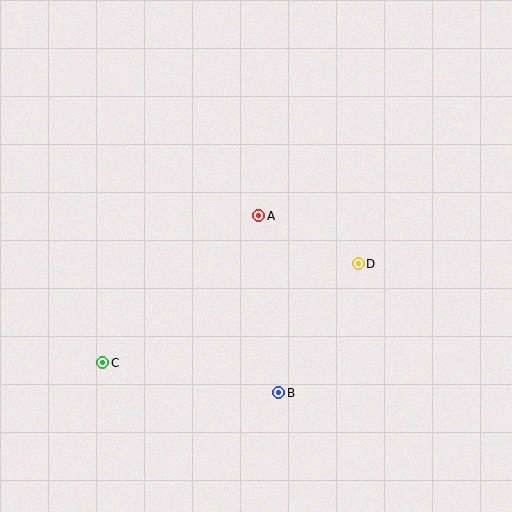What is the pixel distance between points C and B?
The distance between C and B is 178 pixels.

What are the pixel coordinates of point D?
Point D is at (358, 264).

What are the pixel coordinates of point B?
Point B is at (279, 393).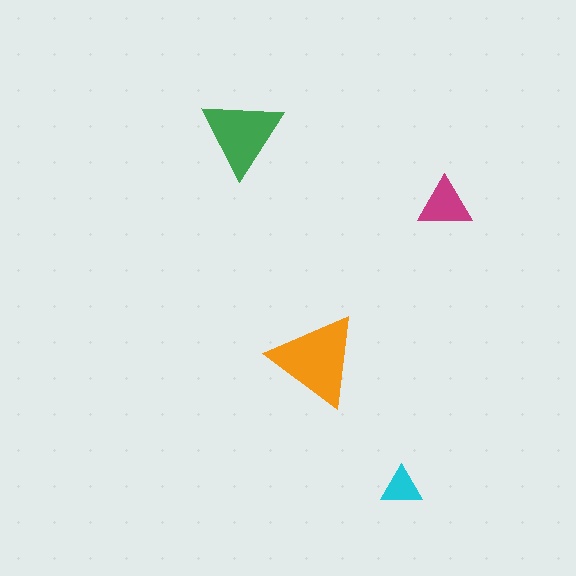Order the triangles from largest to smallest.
the orange one, the green one, the magenta one, the cyan one.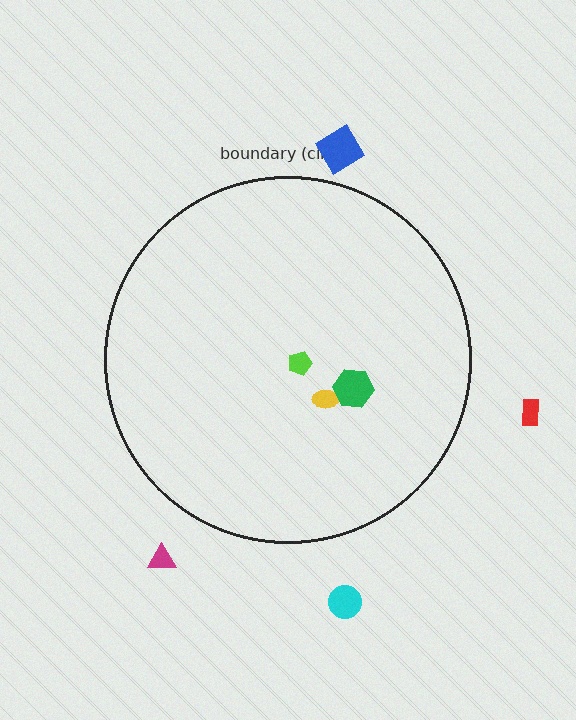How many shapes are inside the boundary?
3 inside, 4 outside.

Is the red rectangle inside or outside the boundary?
Outside.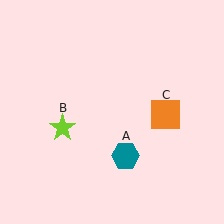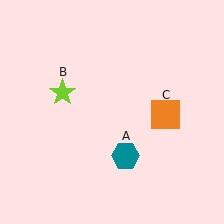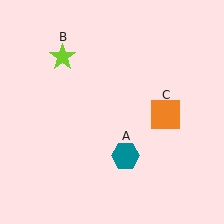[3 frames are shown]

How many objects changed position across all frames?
1 object changed position: lime star (object B).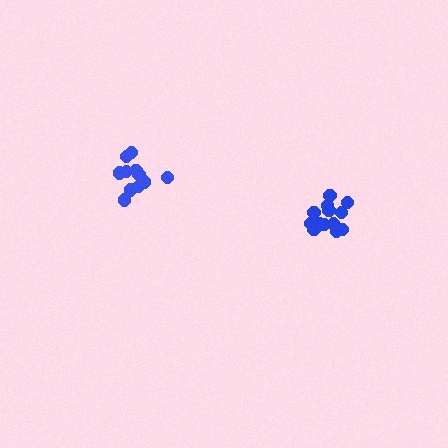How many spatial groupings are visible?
There are 2 spatial groupings.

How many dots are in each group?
Group 1: 13 dots, Group 2: 11 dots (24 total).